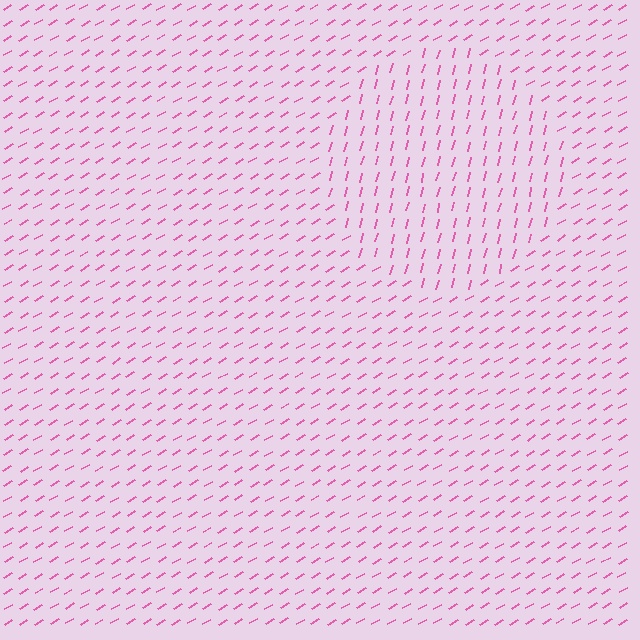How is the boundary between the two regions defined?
The boundary is defined purely by a change in line orientation (approximately 45 degrees difference). All lines are the same color and thickness.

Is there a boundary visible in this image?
Yes, there is a texture boundary formed by a change in line orientation.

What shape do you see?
I see a circle.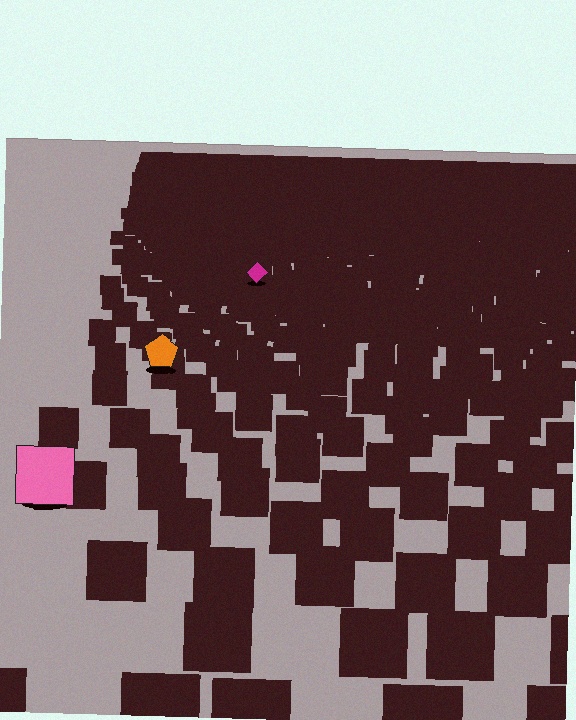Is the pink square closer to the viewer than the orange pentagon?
Yes. The pink square is closer — you can tell from the texture gradient: the ground texture is coarser near it.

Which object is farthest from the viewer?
The magenta diamond is farthest from the viewer. It appears smaller and the ground texture around it is denser.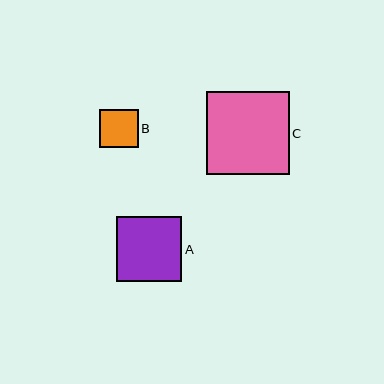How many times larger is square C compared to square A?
Square C is approximately 1.3 times the size of square A.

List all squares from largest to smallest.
From largest to smallest: C, A, B.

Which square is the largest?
Square C is the largest with a size of approximately 83 pixels.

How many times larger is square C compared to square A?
Square C is approximately 1.3 times the size of square A.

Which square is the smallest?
Square B is the smallest with a size of approximately 38 pixels.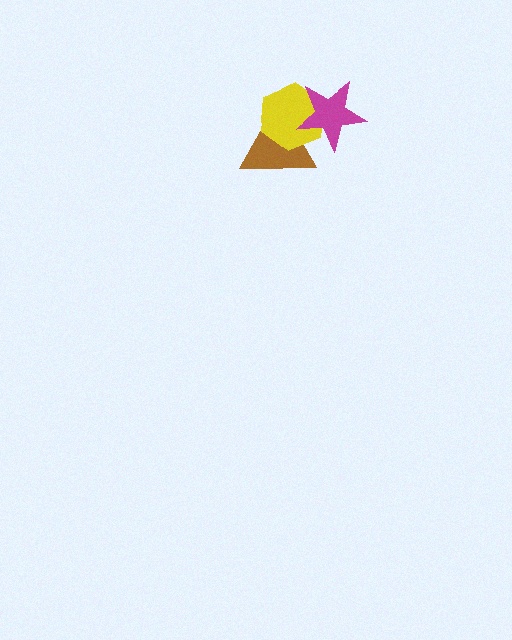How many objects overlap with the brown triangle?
2 objects overlap with the brown triangle.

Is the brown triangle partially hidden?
Yes, it is partially covered by another shape.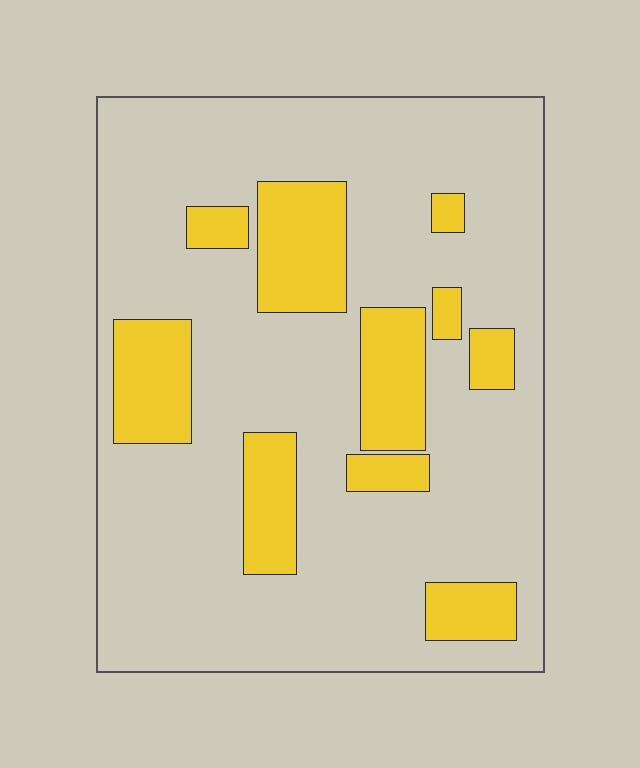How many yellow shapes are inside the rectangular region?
10.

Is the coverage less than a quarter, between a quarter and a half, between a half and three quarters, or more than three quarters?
Less than a quarter.